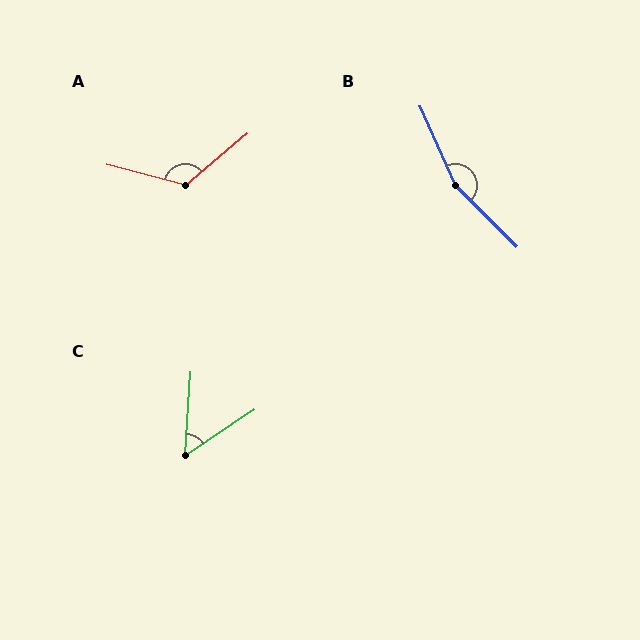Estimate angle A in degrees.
Approximately 125 degrees.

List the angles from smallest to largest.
C (53°), A (125°), B (159°).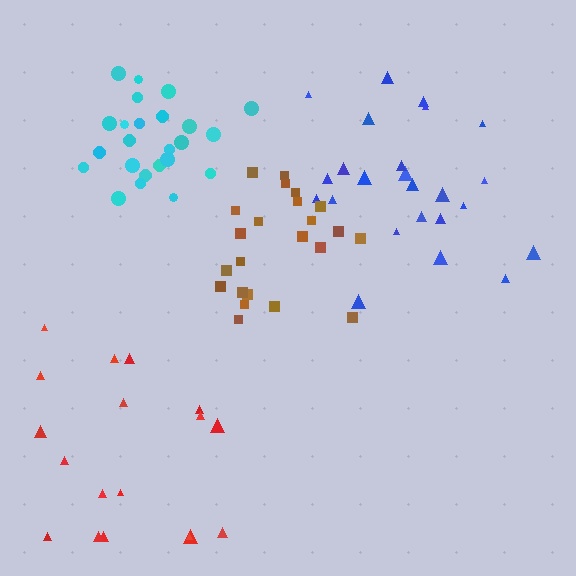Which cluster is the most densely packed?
Cyan.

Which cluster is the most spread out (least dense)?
Red.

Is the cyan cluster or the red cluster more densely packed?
Cyan.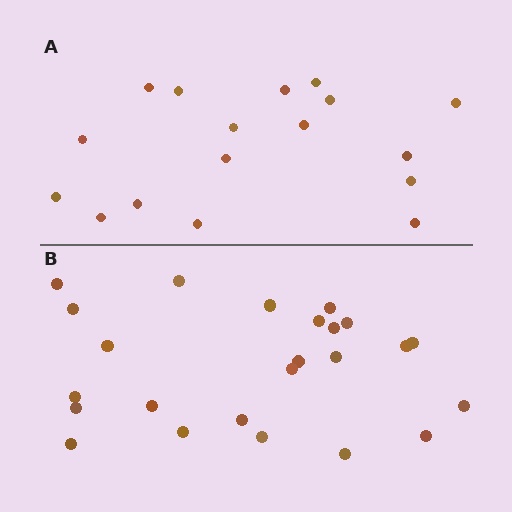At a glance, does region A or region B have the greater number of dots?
Region B (the bottom region) has more dots.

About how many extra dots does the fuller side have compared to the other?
Region B has roughly 8 or so more dots than region A.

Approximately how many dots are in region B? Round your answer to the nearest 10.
About 20 dots. (The exact count is 24, which rounds to 20.)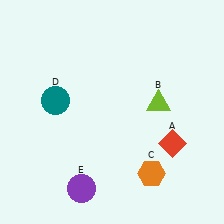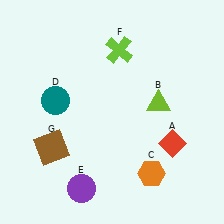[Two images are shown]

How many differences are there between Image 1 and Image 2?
There are 2 differences between the two images.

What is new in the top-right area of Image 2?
A lime cross (F) was added in the top-right area of Image 2.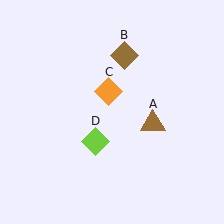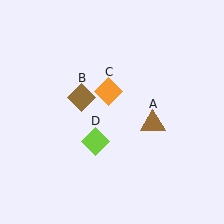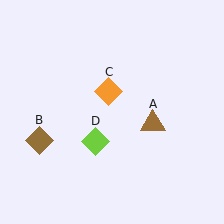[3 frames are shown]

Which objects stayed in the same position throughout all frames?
Brown triangle (object A) and orange diamond (object C) and lime diamond (object D) remained stationary.